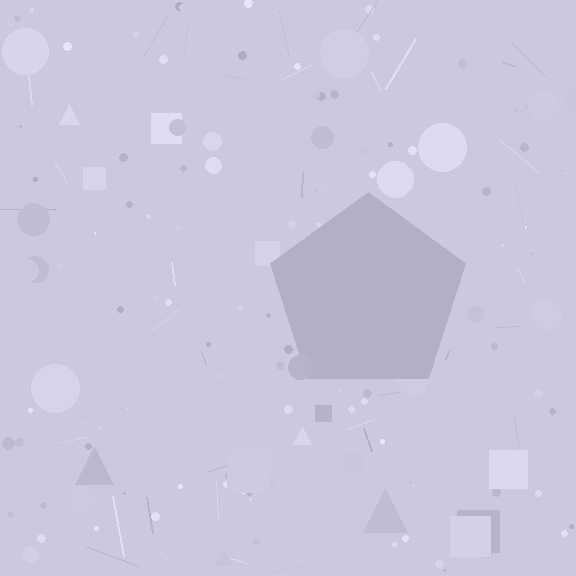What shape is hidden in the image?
A pentagon is hidden in the image.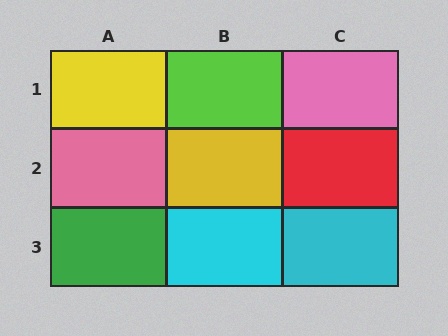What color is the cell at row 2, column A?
Pink.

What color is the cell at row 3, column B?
Cyan.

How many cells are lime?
1 cell is lime.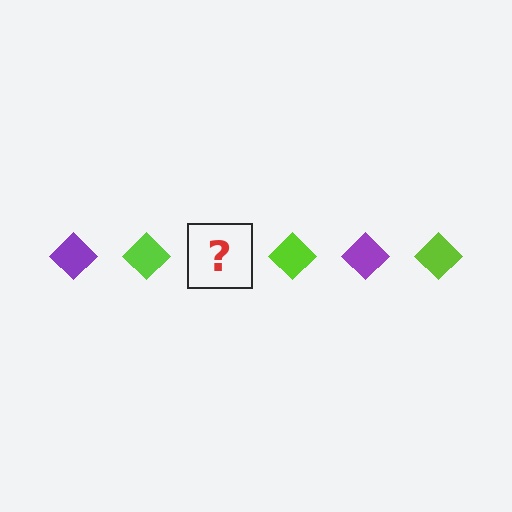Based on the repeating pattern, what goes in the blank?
The blank should be a purple diamond.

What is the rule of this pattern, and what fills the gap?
The rule is that the pattern cycles through purple, lime diamonds. The gap should be filled with a purple diamond.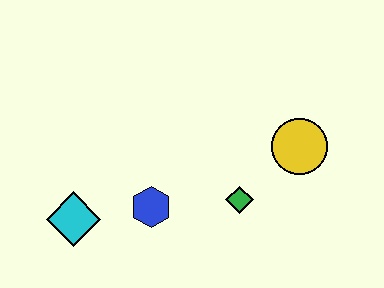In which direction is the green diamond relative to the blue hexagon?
The green diamond is to the right of the blue hexagon.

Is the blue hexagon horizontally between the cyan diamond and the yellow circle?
Yes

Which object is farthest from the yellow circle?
The cyan diamond is farthest from the yellow circle.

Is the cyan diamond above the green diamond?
No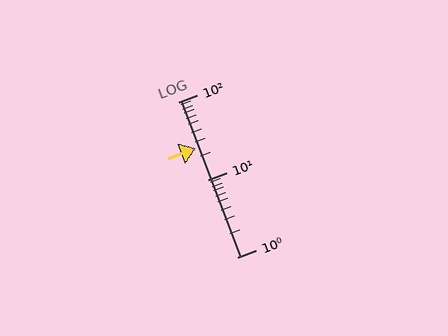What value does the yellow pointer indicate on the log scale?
The pointer indicates approximately 25.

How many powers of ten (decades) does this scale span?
The scale spans 2 decades, from 1 to 100.